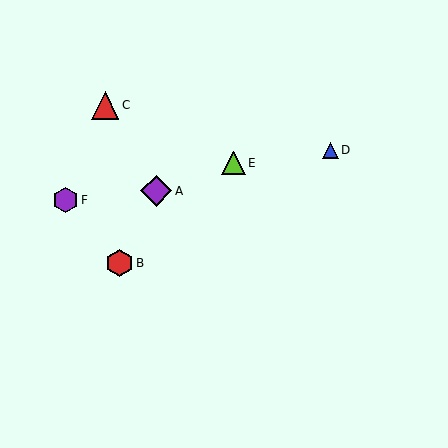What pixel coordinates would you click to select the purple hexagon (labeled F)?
Click at (65, 200) to select the purple hexagon F.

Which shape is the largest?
The purple diamond (labeled A) is the largest.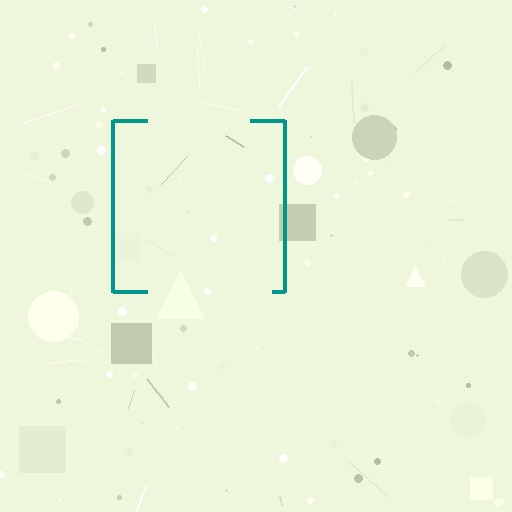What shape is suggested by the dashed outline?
The dashed outline suggests a square.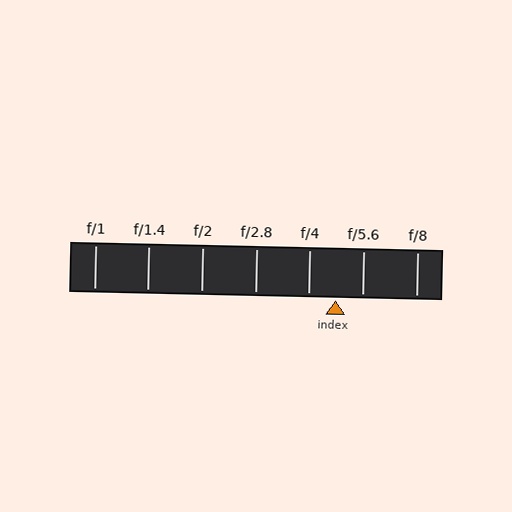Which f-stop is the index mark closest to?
The index mark is closest to f/5.6.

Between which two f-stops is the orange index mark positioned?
The index mark is between f/4 and f/5.6.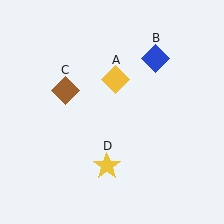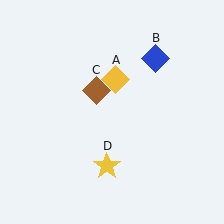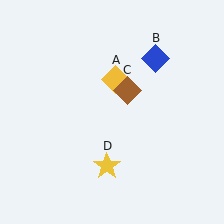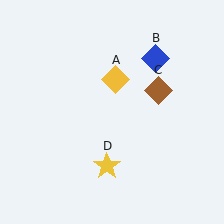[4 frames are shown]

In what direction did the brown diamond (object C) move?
The brown diamond (object C) moved right.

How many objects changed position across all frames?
1 object changed position: brown diamond (object C).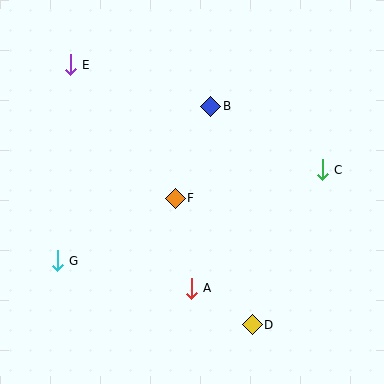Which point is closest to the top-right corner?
Point C is closest to the top-right corner.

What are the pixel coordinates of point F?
Point F is at (175, 198).